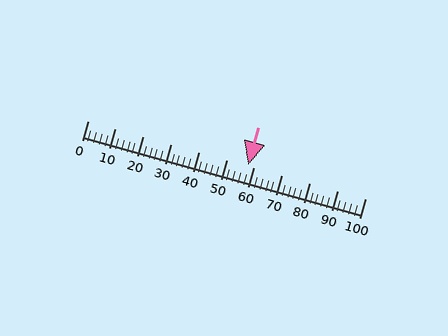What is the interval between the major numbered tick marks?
The major tick marks are spaced 10 units apart.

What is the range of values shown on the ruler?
The ruler shows values from 0 to 100.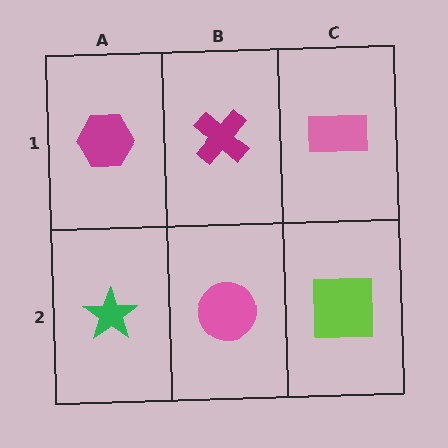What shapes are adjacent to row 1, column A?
A green star (row 2, column A), a magenta cross (row 1, column B).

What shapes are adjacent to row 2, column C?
A pink rectangle (row 1, column C), a pink circle (row 2, column B).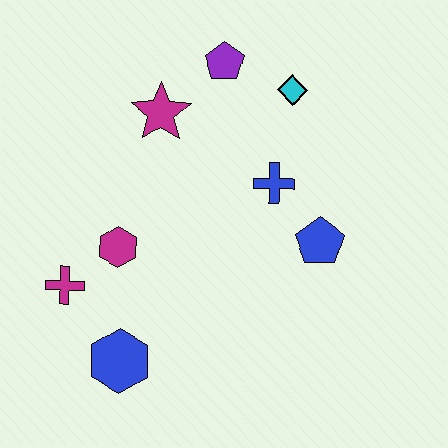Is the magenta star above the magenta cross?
Yes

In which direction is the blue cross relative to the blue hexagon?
The blue cross is above the blue hexagon.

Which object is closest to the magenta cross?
The magenta hexagon is closest to the magenta cross.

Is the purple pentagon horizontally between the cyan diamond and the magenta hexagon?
Yes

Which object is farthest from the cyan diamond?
The blue hexagon is farthest from the cyan diamond.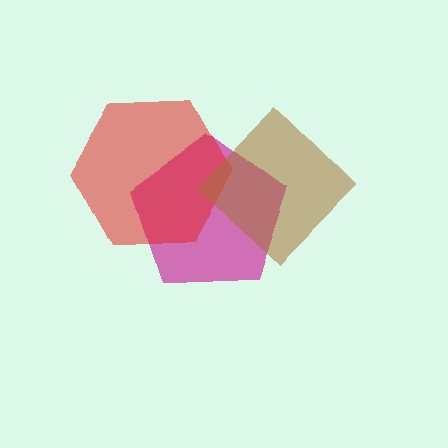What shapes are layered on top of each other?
The layered shapes are: a magenta pentagon, a red hexagon, a brown diamond.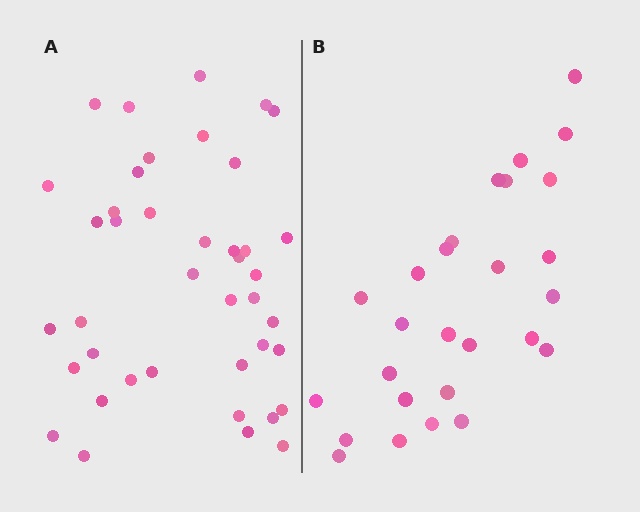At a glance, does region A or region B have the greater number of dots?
Region A (the left region) has more dots.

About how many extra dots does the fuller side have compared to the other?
Region A has approximately 15 more dots than region B.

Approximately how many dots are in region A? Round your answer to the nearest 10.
About 40 dots. (The exact count is 41, which rounds to 40.)